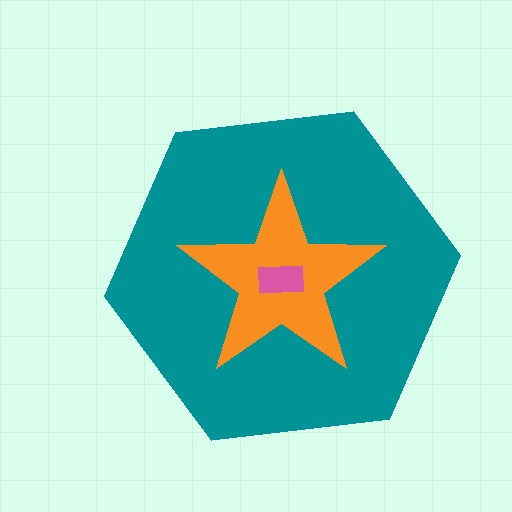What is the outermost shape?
The teal hexagon.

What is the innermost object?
The pink rectangle.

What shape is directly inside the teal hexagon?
The orange star.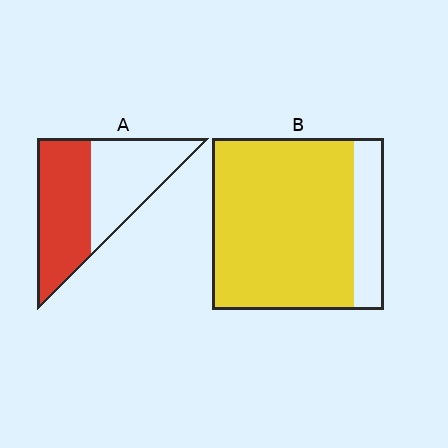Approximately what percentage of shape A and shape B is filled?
A is approximately 55% and B is approximately 85%.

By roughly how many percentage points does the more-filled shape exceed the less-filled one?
By roughly 30 percentage points (B over A).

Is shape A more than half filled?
Roughly half.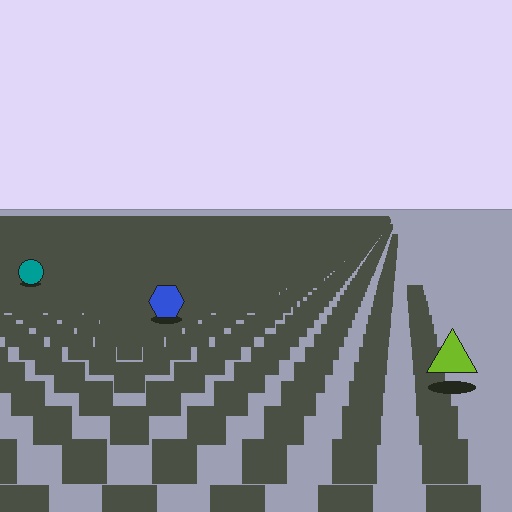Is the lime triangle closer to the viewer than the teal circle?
Yes. The lime triangle is closer — you can tell from the texture gradient: the ground texture is coarser near it.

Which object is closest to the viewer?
The lime triangle is closest. The texture marks near it are larger and more spread out.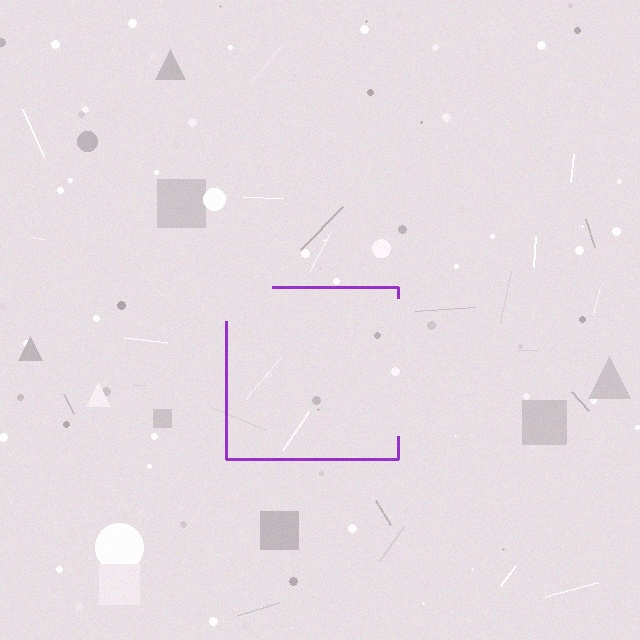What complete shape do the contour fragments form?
The contour fragments form a square.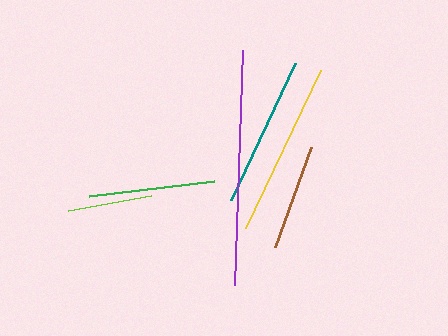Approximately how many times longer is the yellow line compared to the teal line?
The yellow line is approximately 1.2 times the length of the teal line.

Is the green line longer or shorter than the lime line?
The green line is longer than the lime line.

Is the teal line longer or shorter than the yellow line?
The yellow line is longer than the teal line.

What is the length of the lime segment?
The lime segment is approximately 84 pixels long.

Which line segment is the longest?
The purple line is the longest at approximately 235 pixels.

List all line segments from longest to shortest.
From longest to shortest: purple, yellow, teal, green, brown, lime.